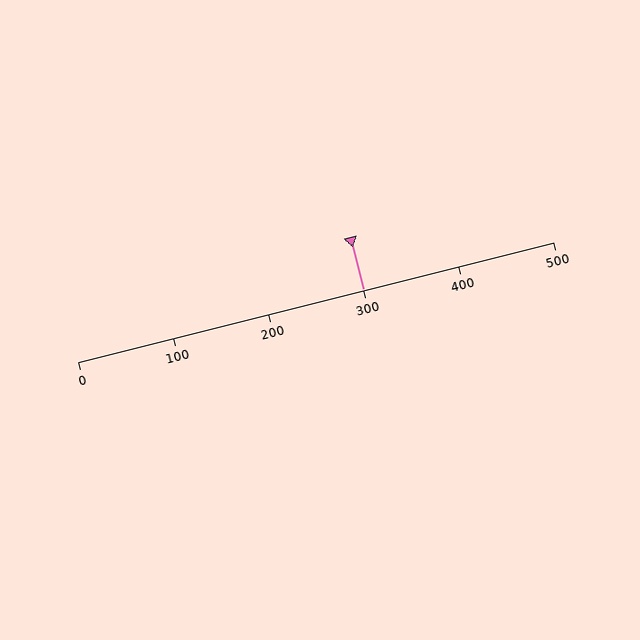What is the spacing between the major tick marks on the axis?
The major ticks are spaced 100 apart.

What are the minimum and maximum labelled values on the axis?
The axis runs from 0 to 500.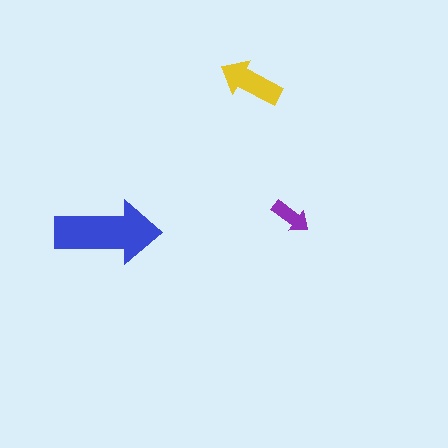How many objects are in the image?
There are 3 objects in the image.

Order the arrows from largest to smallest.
the blue one, the yellow one, the purple one.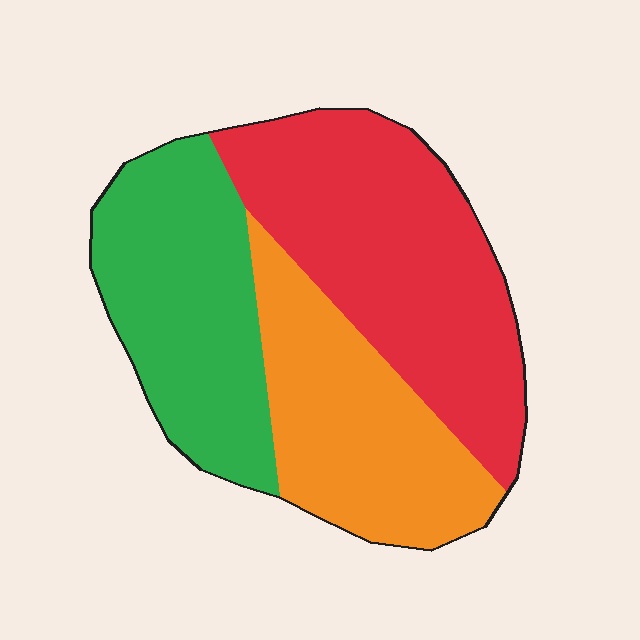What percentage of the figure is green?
Green covers 31% of the figure.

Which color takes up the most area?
Red, at roughly 40%.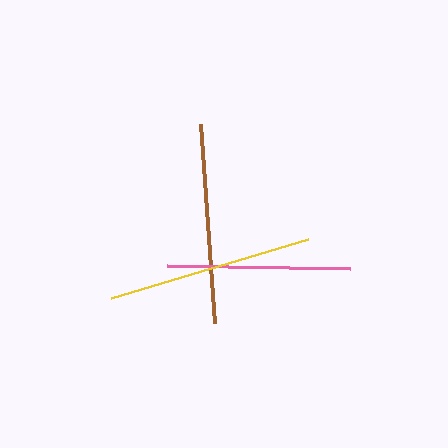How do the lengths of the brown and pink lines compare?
The brown and pink lines are approximately the same length.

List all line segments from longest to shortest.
From longest to shortest: yellow, brown, pink.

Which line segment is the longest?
The yellow line is the longest at approximately 206 pixels.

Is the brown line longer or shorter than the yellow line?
The yellow line is longer than the brown line.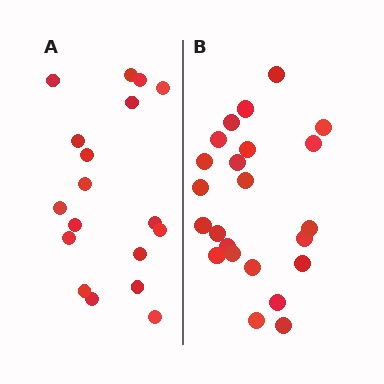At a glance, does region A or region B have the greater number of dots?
Region B (the right region) has more dots.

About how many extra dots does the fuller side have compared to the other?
Region B has about 5 more dots than region A.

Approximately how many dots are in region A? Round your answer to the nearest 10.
About 20 dots. (The exact count is 18, which rounds to 20.)